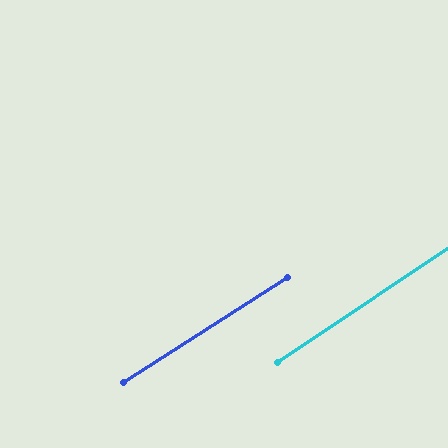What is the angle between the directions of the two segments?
Approximately 1 degree.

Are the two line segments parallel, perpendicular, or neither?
Parallel — their directions differ by only 1.4°.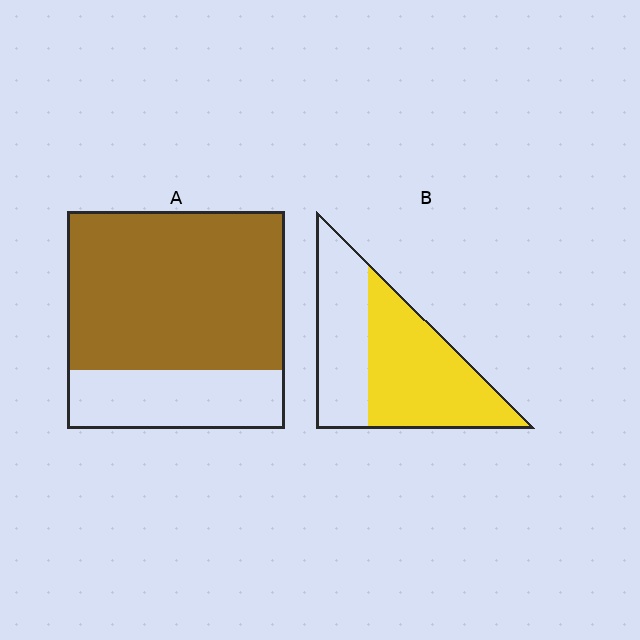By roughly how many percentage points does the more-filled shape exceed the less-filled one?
By roughly 15 percentage points (A over B).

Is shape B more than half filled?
Yes.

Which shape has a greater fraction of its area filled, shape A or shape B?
Shape A.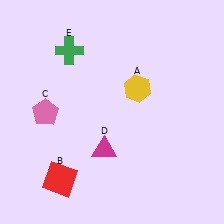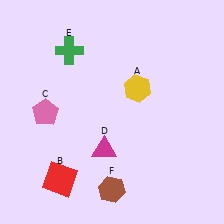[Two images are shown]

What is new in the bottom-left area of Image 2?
A brown hexagon (F) was added in the bottom-left area of Image 2.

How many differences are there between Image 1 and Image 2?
There is 1 difference between the two images.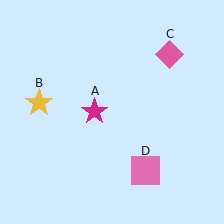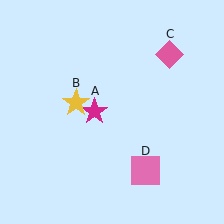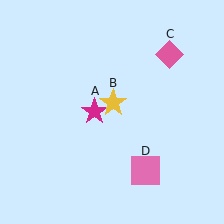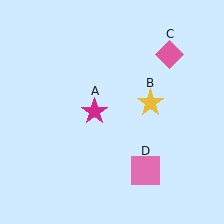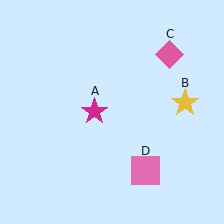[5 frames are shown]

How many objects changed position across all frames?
1 object changed position: yellow star (object B).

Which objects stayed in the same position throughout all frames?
Magenta star (object A) and pink diamond (object C) and pink square (object D) remained stationary.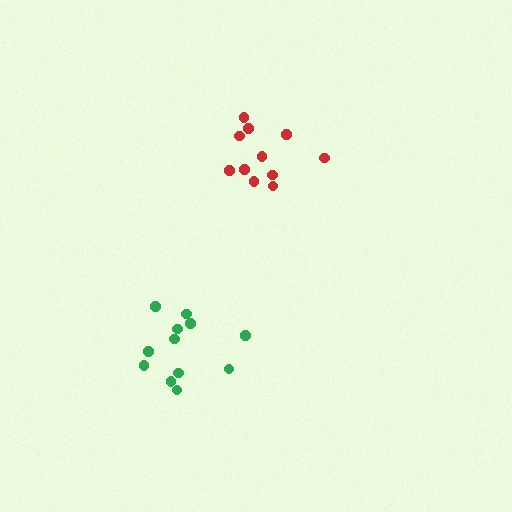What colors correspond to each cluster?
The clusters are colored: green, red.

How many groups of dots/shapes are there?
There are 2 groups.